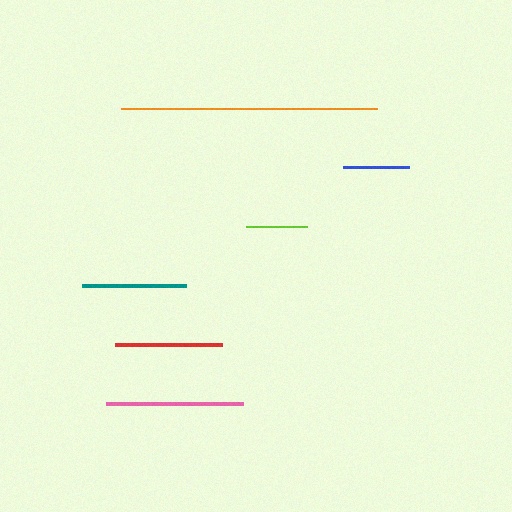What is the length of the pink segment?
The pink segment is approximately 137 pixels long.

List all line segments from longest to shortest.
From longest to shortest: orange, pink, red, teal, blue, lime.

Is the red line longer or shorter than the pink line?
The pink line is longer than the red line.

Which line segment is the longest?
The orange line is the longest at approximately 256 pixels.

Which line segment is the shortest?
The lime line is the shortest at approximately 61 pixels.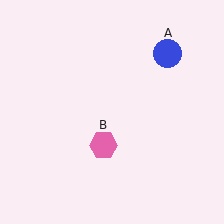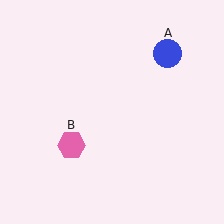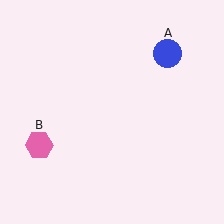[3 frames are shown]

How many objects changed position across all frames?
1 object changed position: pink hexagon (object B).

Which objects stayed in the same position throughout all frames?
Blue circle (object A) remained stationary.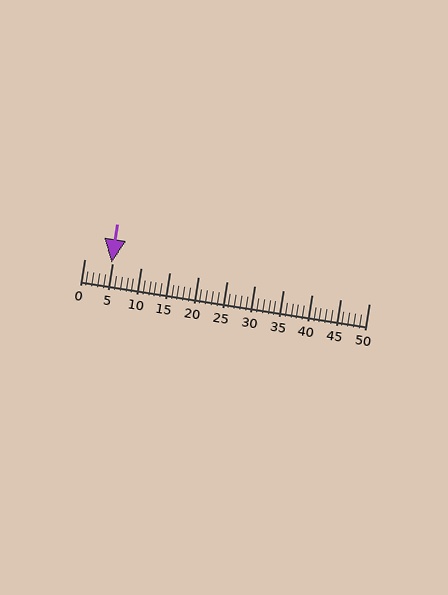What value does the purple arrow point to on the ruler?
The purple arrow points to approximately 5.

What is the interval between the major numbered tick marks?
The major tick marks are spaced 5 units apart.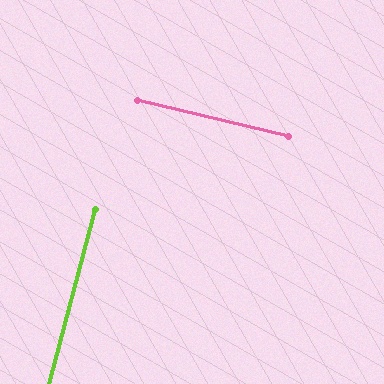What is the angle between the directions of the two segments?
Approximately 89 degrees.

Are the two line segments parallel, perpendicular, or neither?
Perpendicular — they meet at approximately 89°.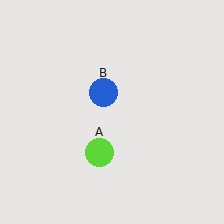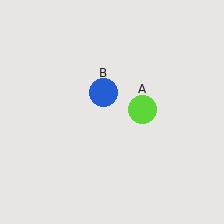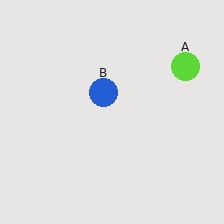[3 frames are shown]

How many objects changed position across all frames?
1 object changed position: lime circle (object A).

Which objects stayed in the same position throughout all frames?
Blue circle (object B) remained stationary.